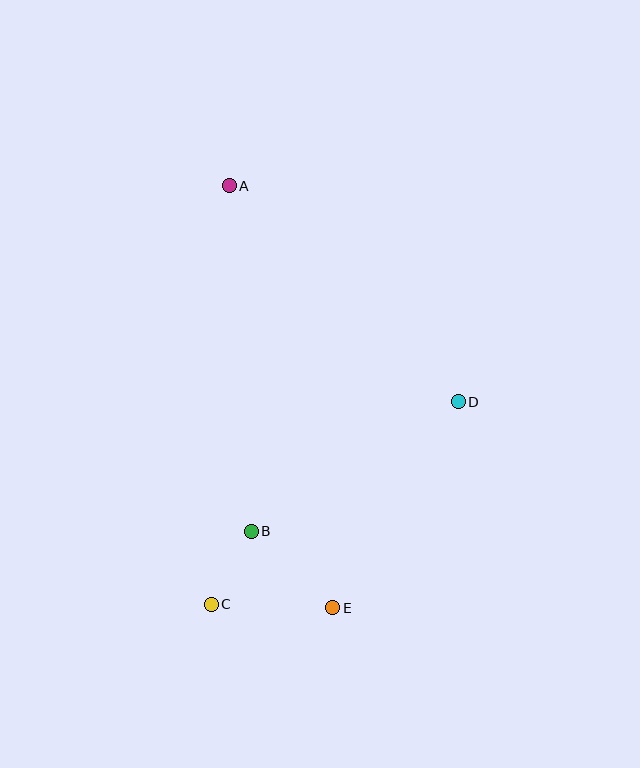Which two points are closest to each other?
Points B and C are closest to each other.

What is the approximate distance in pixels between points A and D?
The distance between A and D is approximately 315 pixels.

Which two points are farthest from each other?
Points A and E are farthest from each other.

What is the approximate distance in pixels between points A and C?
The distance between A and C is approximately 419 pixels.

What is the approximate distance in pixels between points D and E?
The distance between D and E is approximately 241 pixels.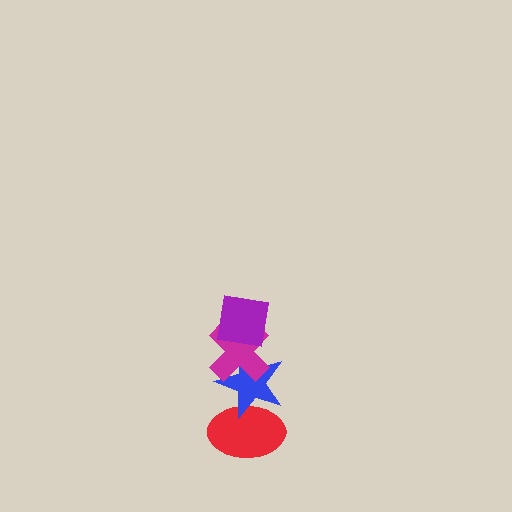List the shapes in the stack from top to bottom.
From top to bottom: the purple square, the magenta cross, the blue star, the red ellipse.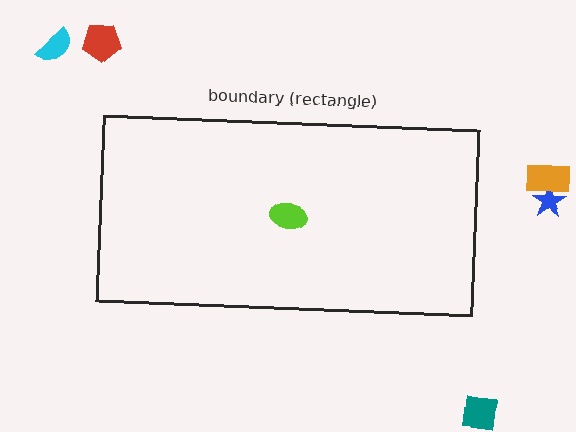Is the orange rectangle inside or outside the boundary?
Outside.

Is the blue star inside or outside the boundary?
Outside.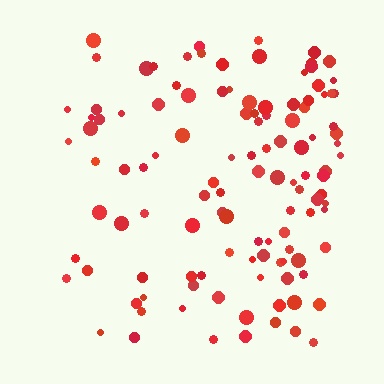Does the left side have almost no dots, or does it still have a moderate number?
Still a moderate number, just noticeably fewer than the right.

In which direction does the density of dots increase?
From left to right, with the right side densest.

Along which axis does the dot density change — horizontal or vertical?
Horizontal.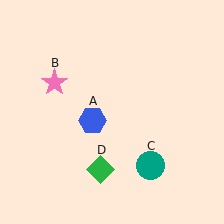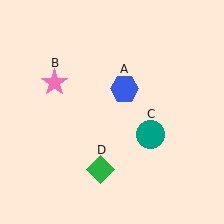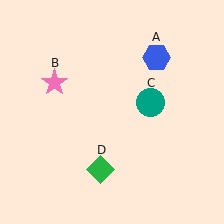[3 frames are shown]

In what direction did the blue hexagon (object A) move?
The blue hexagon (object A) moved up and to the right.